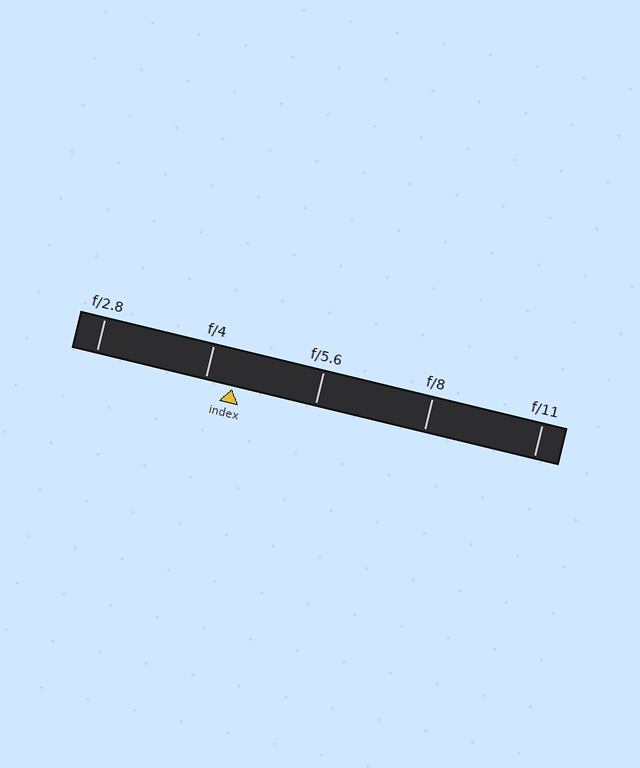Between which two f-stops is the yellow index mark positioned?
The index mark is between f/4 and f/5.6.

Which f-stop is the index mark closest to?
The index mark is closest to f/4.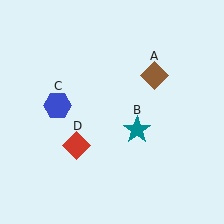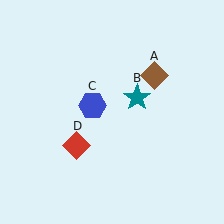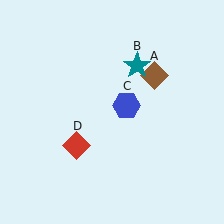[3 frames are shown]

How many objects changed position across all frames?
2 objects changed position: teal star (object B), blue hexagon (object C).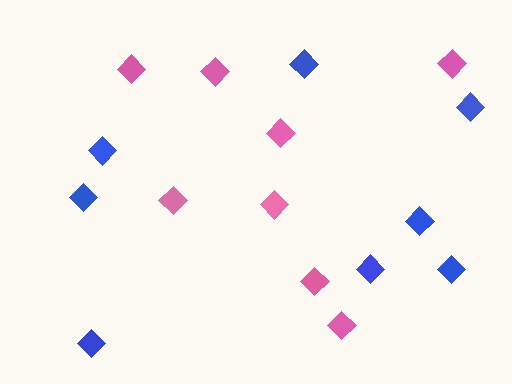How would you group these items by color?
There are 2 groups: one group of blue diamonds (8) and one group of pink diamonds (8).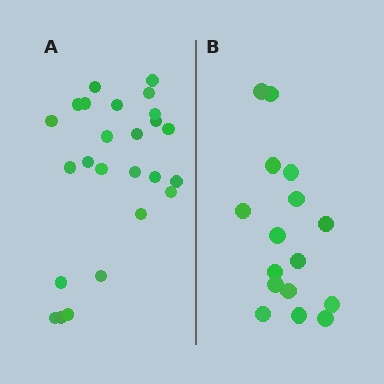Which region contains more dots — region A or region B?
Region A (the left region) has more dots.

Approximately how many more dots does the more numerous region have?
Region A has roughly 8 or so more dots than region B.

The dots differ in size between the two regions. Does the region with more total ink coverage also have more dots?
No. Region B has more total ink coverage because its dots are larger, but region A actually contains more individual dots. Total area can be misleading — the number of items is what matters here.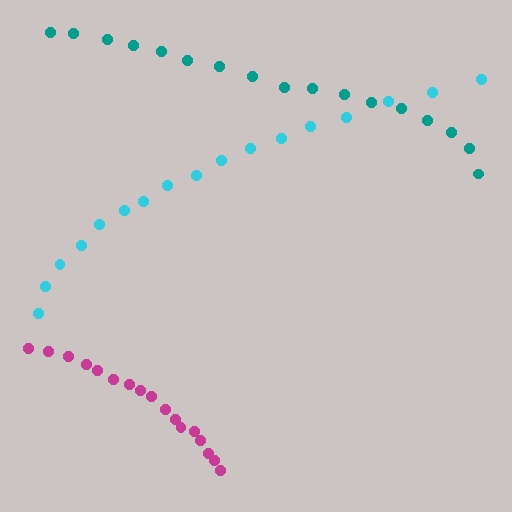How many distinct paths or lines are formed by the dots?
There are 3 distinct paths.